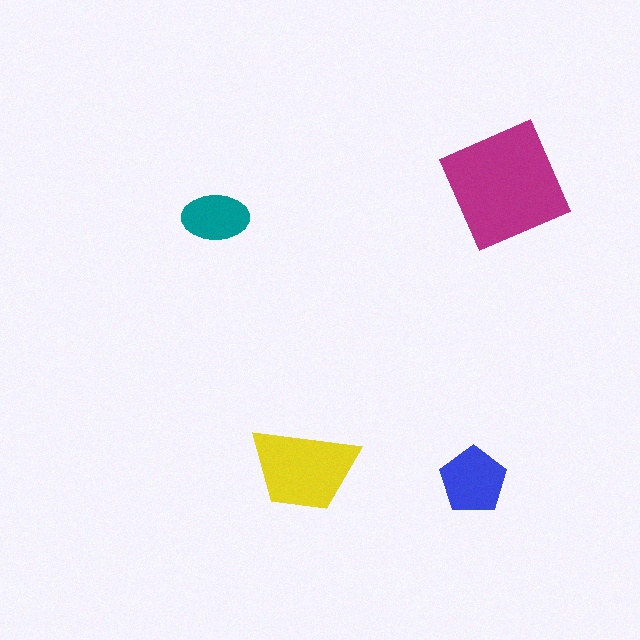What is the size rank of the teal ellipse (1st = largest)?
4th.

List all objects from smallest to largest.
The teal ellipse, the blue pentagon, the yellow trapezoid, the magenta square.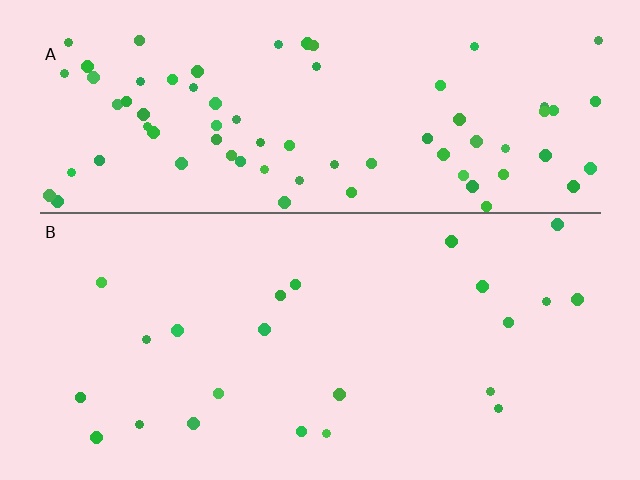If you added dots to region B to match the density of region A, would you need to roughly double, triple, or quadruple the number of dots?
Approximately triple.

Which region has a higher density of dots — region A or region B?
A (the top).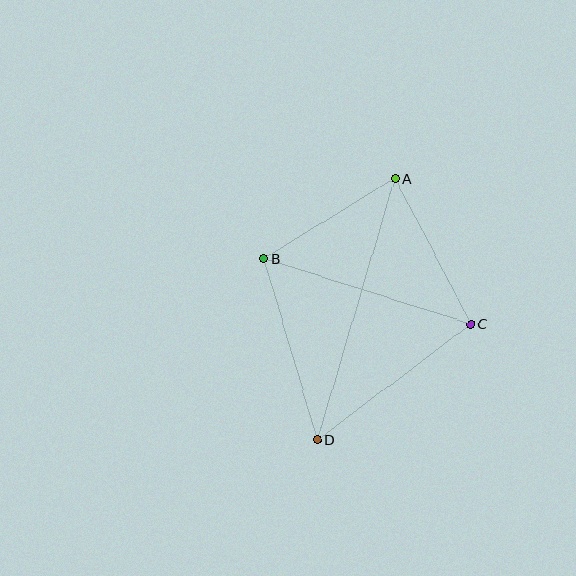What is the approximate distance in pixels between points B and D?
The distance between B and D is approximately 189 pixels.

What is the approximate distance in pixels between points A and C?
The distance between A and C is approximately 164 pixels.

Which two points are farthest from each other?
Points A and D are farthest from each other.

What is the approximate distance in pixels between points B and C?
The distance between B and C is approximately 217 pixels.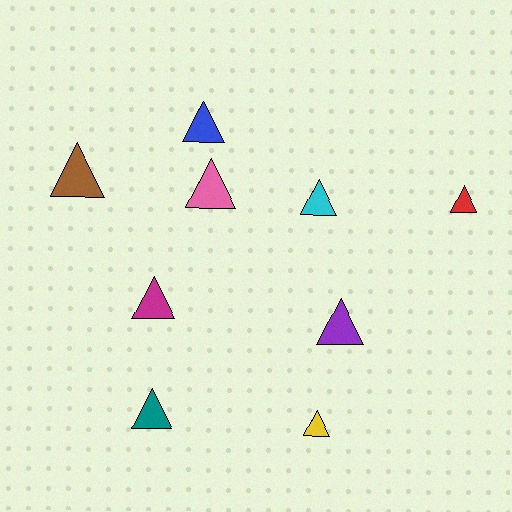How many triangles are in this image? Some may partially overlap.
There are 9 triangles.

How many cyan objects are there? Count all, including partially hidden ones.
There is 1 cyan object.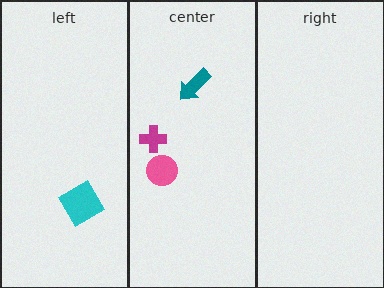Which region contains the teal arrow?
The center region.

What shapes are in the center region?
The teal arrow, the pink circle, the magenta cross.